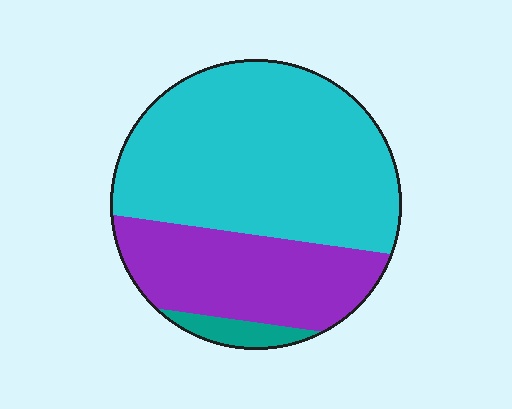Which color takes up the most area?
Cyan, at roughly 65%.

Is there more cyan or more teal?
Cyan.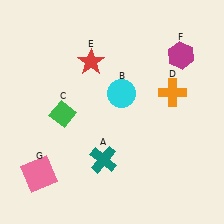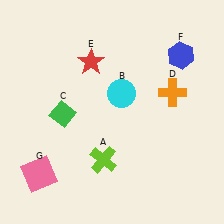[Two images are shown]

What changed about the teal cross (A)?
In Image 1, A is teal. In Image 2, it changed to lime.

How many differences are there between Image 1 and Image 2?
There are 2 differences between the two images.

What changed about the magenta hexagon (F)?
In Image 1, F is magenta. In Image 2, it changed to blue.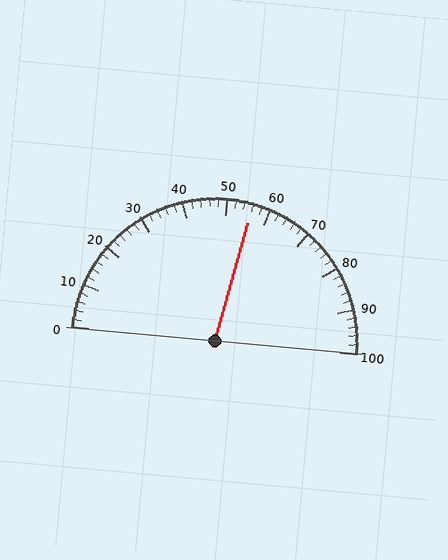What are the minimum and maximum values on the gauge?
The gauge ranges from 0 to 100.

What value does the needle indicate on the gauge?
The needle indicates approximately 56.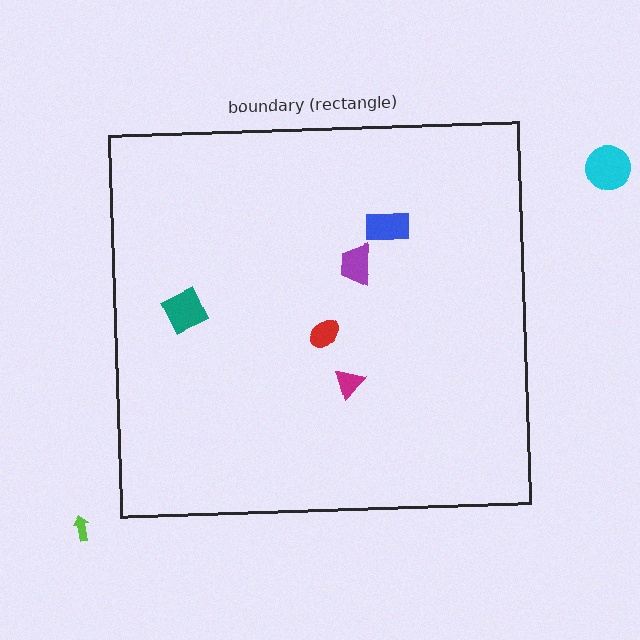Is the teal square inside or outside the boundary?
Inside.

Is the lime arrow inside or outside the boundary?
Outside.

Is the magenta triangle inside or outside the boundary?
Inside.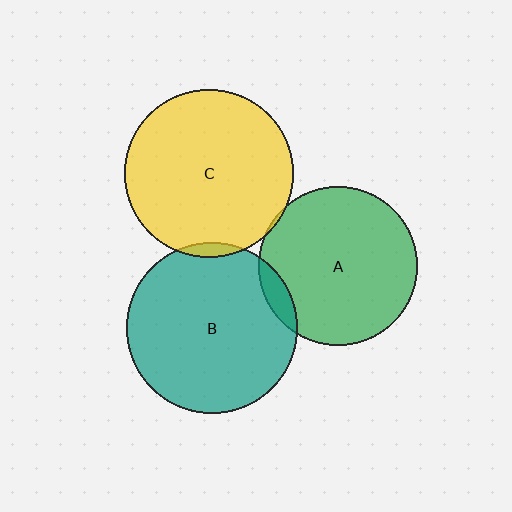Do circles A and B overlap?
Yes.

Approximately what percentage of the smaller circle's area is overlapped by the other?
Approximately 10%.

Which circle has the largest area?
Circle B (teal).